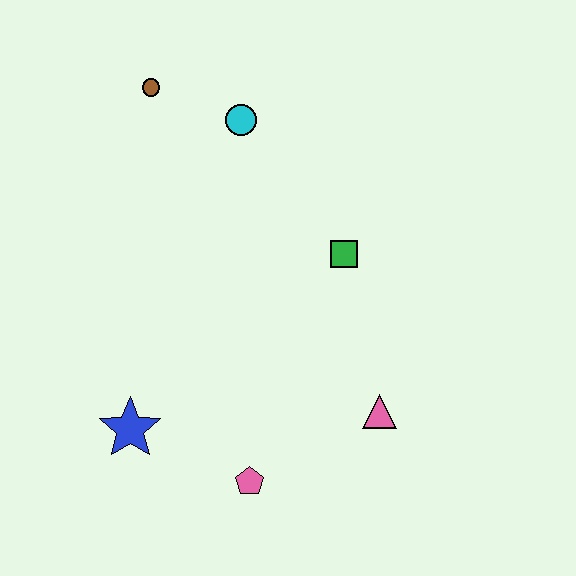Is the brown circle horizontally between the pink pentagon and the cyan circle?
No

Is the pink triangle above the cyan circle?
No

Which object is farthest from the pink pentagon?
The brown circle is farthest from the pink pentagon.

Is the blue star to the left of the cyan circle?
Yes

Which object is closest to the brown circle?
The cyan circle is closest to the brown circle.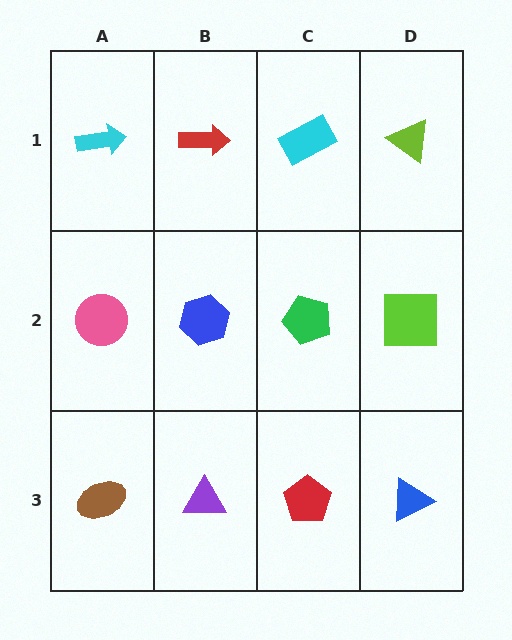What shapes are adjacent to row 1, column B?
A blue hexagon (row 2, column B), a cyan arrow (row 1, column A), a cyan rectangle (row 1, column C).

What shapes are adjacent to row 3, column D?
A lime square (row 2, column D), a red pentagon (row 3, column C).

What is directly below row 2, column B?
A purple triangle.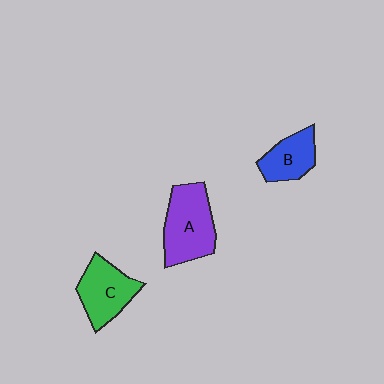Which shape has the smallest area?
Shape B (blue).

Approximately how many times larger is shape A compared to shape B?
Approximately 1.6 times.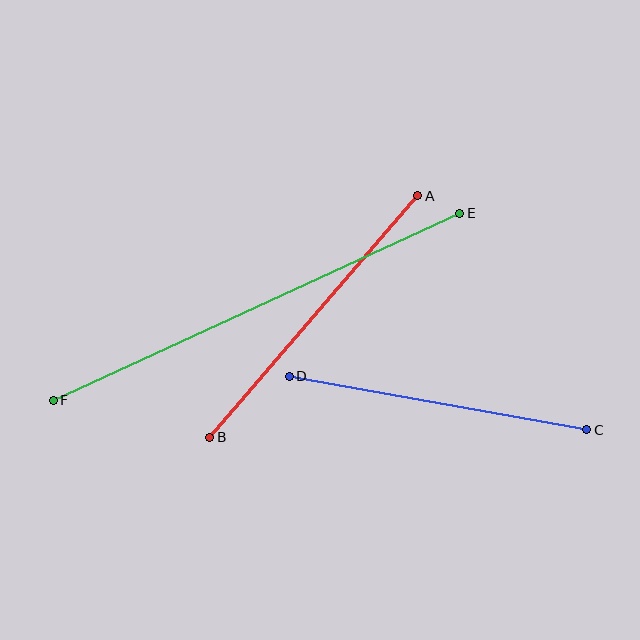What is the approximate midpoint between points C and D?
The midpoint is at approximately (438, 403) pixels.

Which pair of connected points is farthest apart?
Points E and F are farthest apart.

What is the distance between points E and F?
The distance is approximately 448 pixels.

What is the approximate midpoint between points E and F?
The midpoint is at approximately (256, 307) pixels.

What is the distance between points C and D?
The distance is approximately 302 pixels.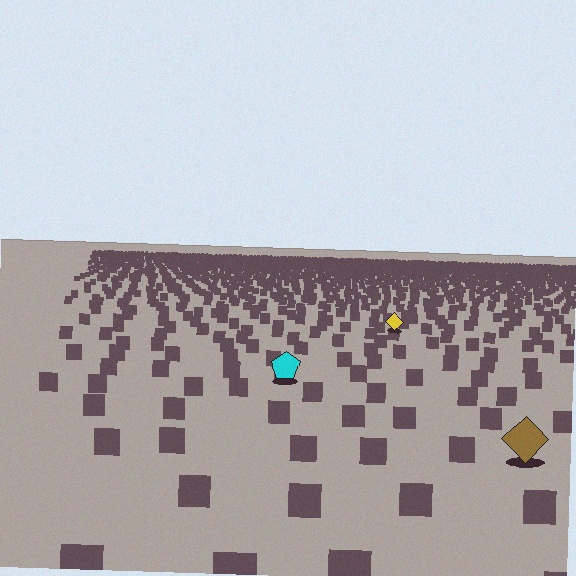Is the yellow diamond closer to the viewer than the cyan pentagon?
No. The cyan pentagon is closer — you can tell from the texture gradient: the ground texture is coarser near it.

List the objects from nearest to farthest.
From nearest to farthest: the brown diamond, the cyan pentagon, the yellow diamond.